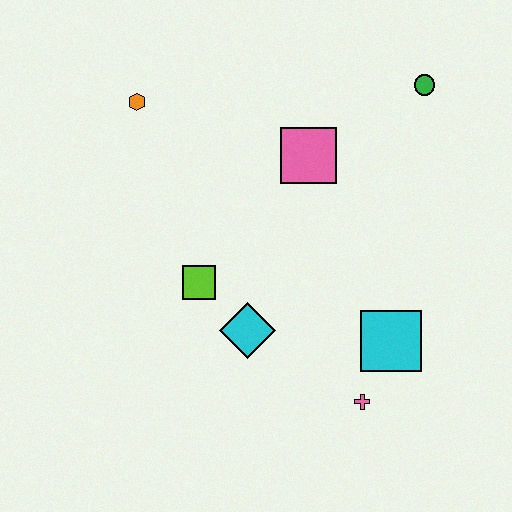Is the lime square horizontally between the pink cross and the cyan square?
No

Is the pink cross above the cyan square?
No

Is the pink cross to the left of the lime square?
No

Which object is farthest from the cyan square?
The orange hexagon is farthest from the cyan square.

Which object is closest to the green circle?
The pink square is closest to the green circle.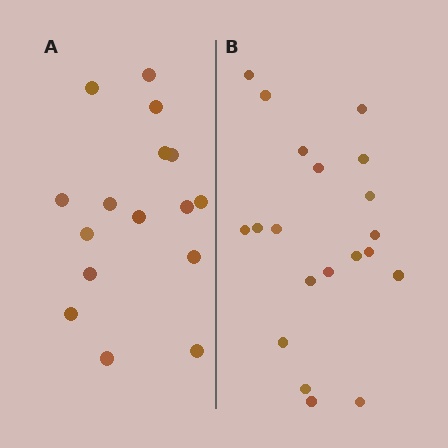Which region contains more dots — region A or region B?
Region B (the right region) has more dots.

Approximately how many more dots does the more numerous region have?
Region B has about 4 more dots than region A.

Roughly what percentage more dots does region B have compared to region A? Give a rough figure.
About 25% more.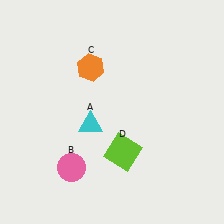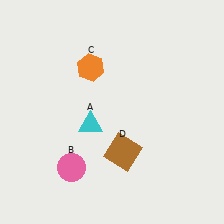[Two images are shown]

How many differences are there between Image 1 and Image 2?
There is 1 difference between the two images.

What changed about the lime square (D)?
In Image 1, D is lime. In Image 2, it changed to brown.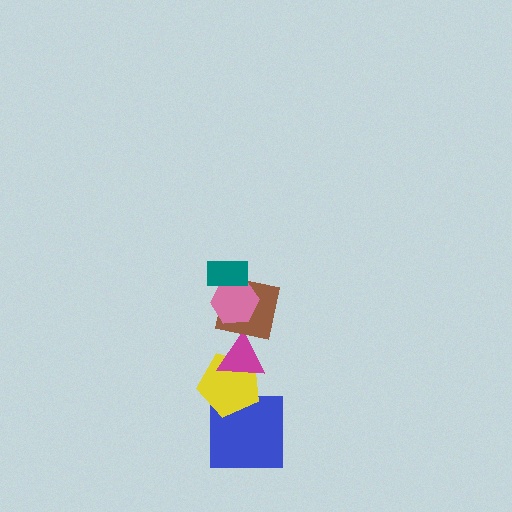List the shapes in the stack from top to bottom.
From top to bottom: the teal rectangle, the pink hexagon, the brown square, the magenta triangle, the yellow pentagon, the blue square.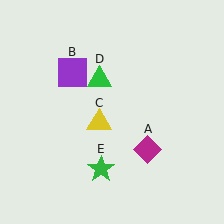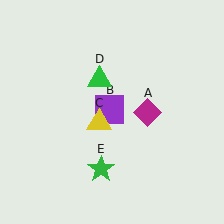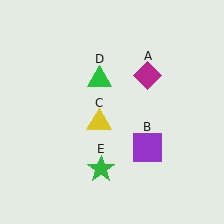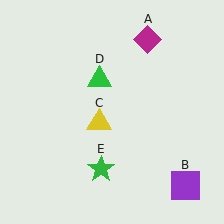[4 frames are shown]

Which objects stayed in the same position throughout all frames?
Yellow triangle (object C) and green triangle (object D) and green star (object E) remained stationary.